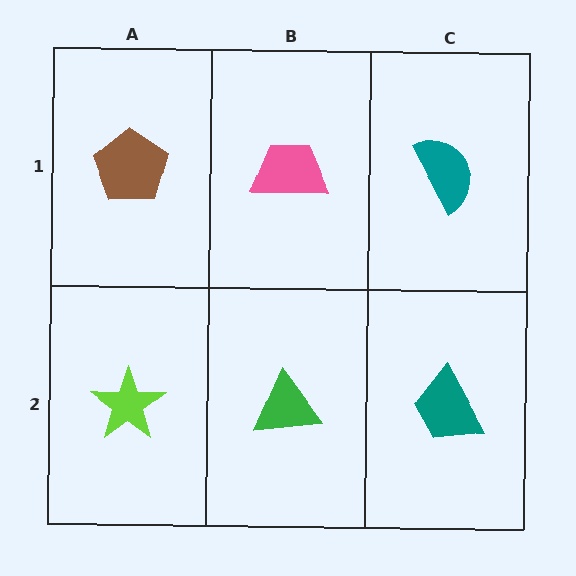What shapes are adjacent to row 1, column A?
A lime star (row 2, column A), a pink trapezoid (row 1, column B).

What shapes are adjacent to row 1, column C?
A teal trapezoid (row 2, column C), a pink trapezoid (row 1, column B).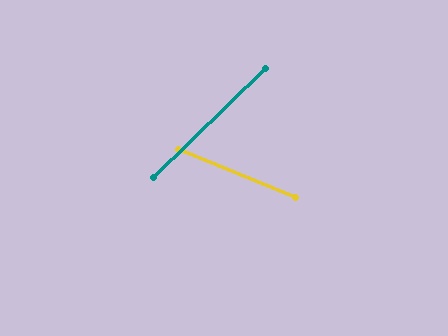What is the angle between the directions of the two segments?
Approximately 66 degrees.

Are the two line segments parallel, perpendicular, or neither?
Neither parallel nor perpendicular — they differ by about 66°.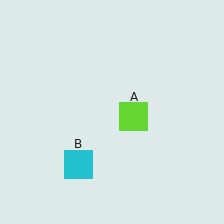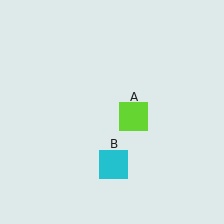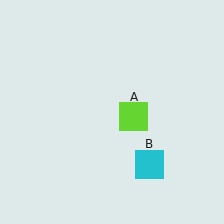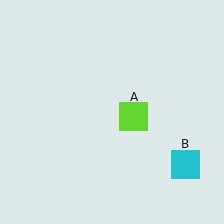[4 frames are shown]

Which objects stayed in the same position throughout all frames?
Lime square (object A) remained stationary.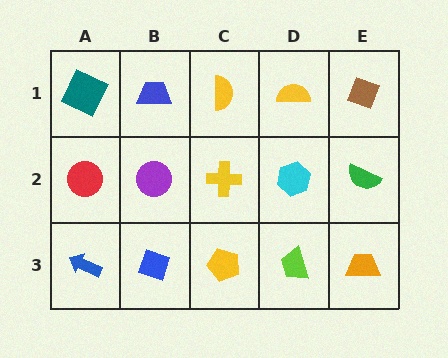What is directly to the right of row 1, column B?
A yellow semicircle.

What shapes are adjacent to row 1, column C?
A yellow cross (row 2, column C), a blue trapezoid (row 1, column B), a yellow semicircle (row 1, column D).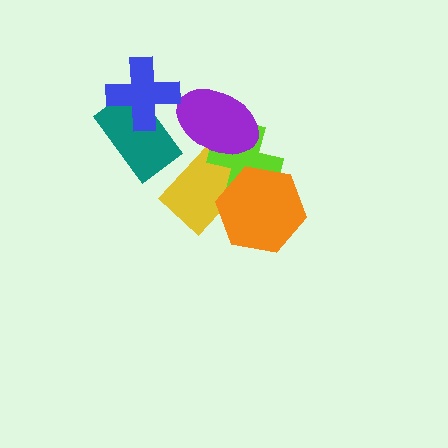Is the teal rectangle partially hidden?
Yes, it is partially covered by another shape.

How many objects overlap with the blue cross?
1 object overlaps with the blue cross.